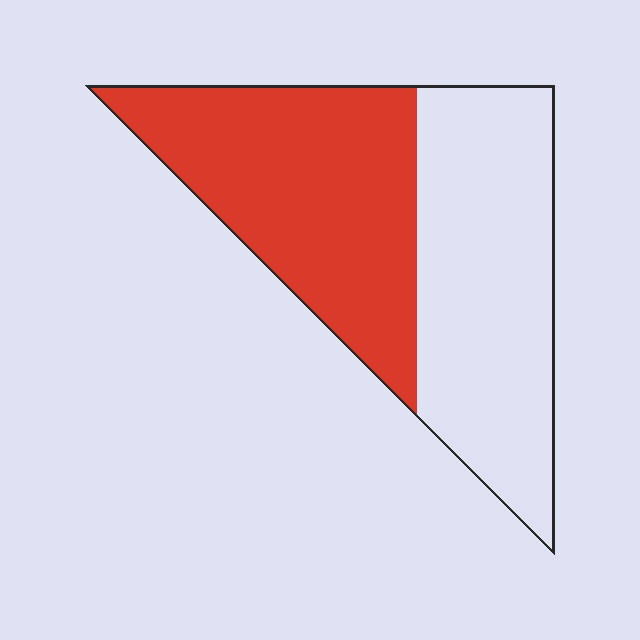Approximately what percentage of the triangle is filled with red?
Approximately 50%.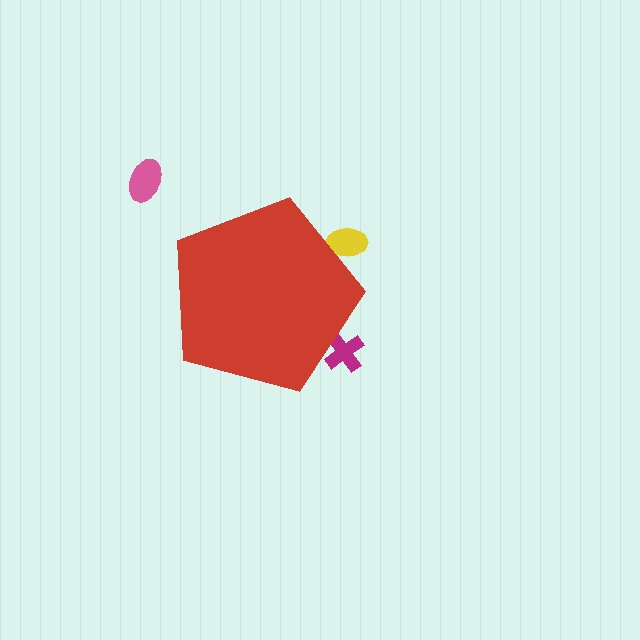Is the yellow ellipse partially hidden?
Yes, the yellow ellipse is partially hidden behind the red pentagon.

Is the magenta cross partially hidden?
Yes, the magenta cross is partially hidden behind the red pentagon.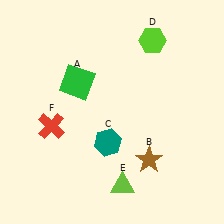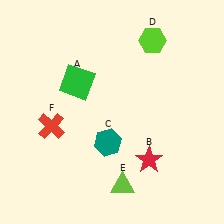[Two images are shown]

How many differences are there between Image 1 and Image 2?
There is 1 difference between the two images.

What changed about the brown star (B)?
In Image 1, B is brown. In Image 2, it changed to red.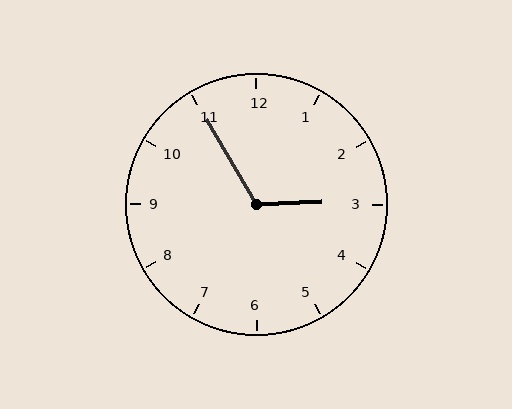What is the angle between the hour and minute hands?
Approximately 118 degrees.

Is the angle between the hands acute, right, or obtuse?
It is obtuse.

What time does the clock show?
2:55.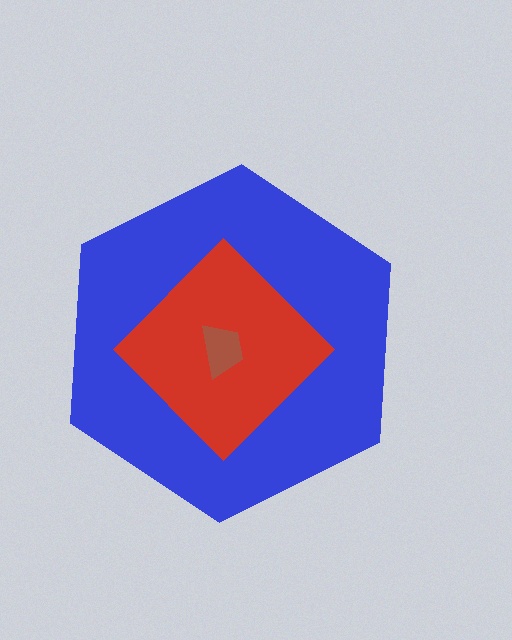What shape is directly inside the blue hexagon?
The red diamond.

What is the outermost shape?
The blue hexagon.